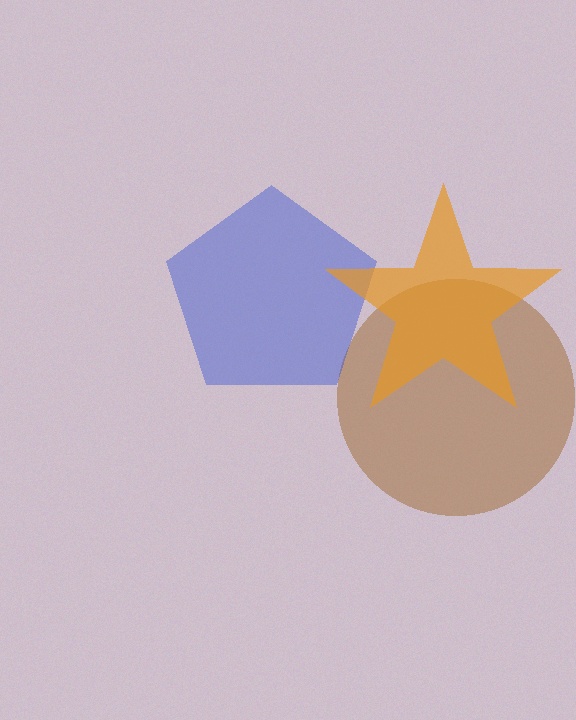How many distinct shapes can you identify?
There are 3 distinct shapes: a brown circle, a blue pentagon, an orange star.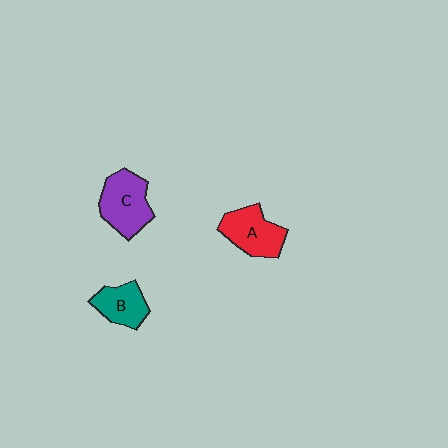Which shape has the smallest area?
Shape B (teal).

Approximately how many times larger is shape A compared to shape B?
Approximately 1.3 times.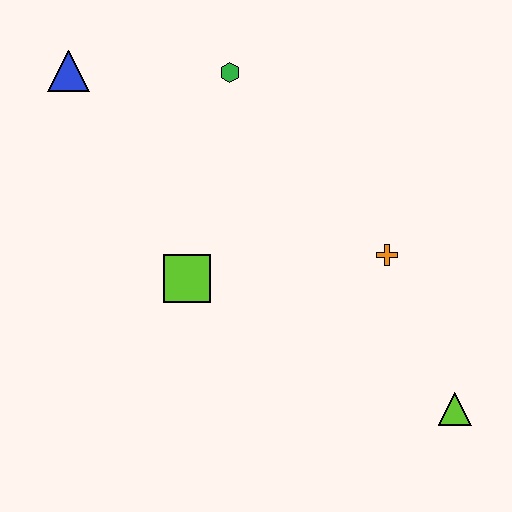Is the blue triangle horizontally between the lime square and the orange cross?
No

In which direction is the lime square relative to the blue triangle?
The lime square is below the blue triangle.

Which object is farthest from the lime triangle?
The blue triangle is farthest from the lime triangle.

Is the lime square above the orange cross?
No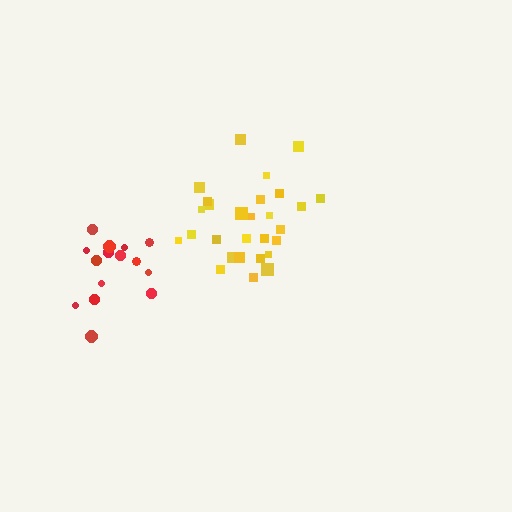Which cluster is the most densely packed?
Yellow.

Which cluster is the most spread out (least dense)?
Red.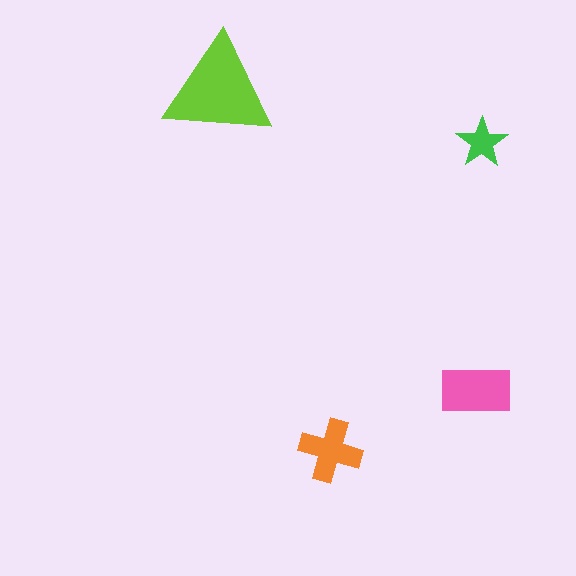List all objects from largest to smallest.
The lime triangle, the pink rectangle, the orange cross, the green star.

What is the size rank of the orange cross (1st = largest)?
3rd.